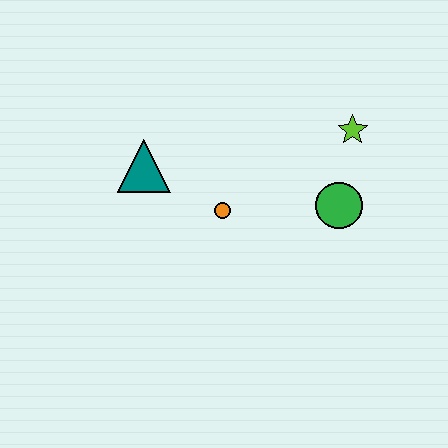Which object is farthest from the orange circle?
The lime star is farthest from the orange circle.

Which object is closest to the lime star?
The green circle is closest to the lime star.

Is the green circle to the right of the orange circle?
Yes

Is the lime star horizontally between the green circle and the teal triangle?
No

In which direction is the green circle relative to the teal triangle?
The green circle is to the right of the teal triangle.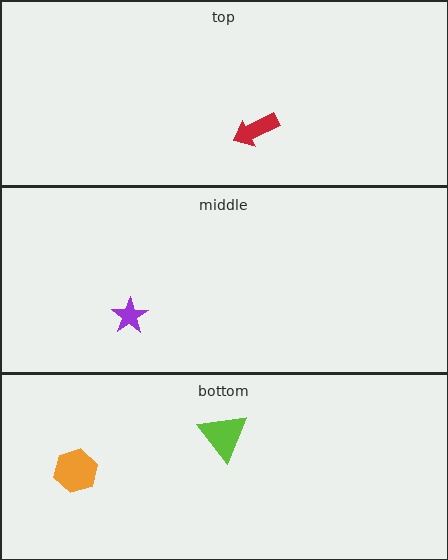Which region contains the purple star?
The middle region.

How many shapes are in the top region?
1.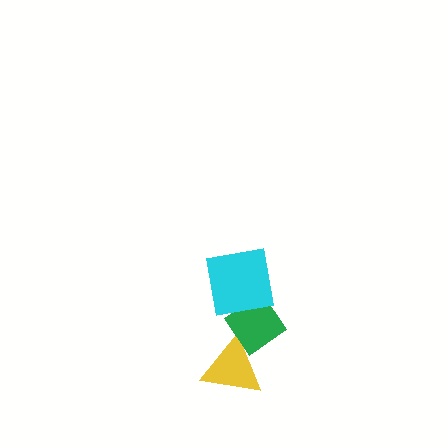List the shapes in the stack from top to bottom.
From top to bottom: the cyan square, the green diamond, the yellow triangle.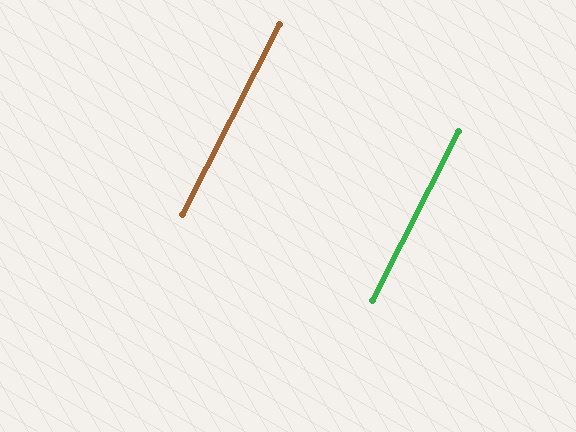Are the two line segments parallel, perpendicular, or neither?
Parallel — their directions differ by only 0.0°.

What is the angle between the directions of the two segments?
Approximately 0 degrees.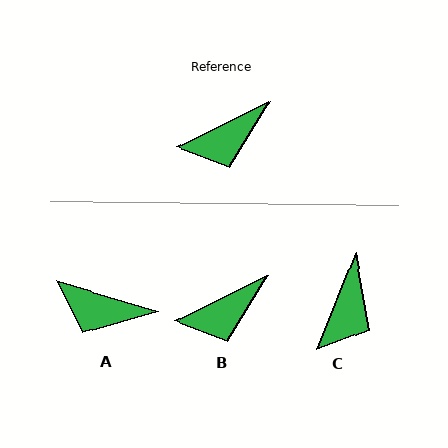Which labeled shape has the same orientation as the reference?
B.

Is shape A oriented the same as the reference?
No, it is off by about 43 degrees.